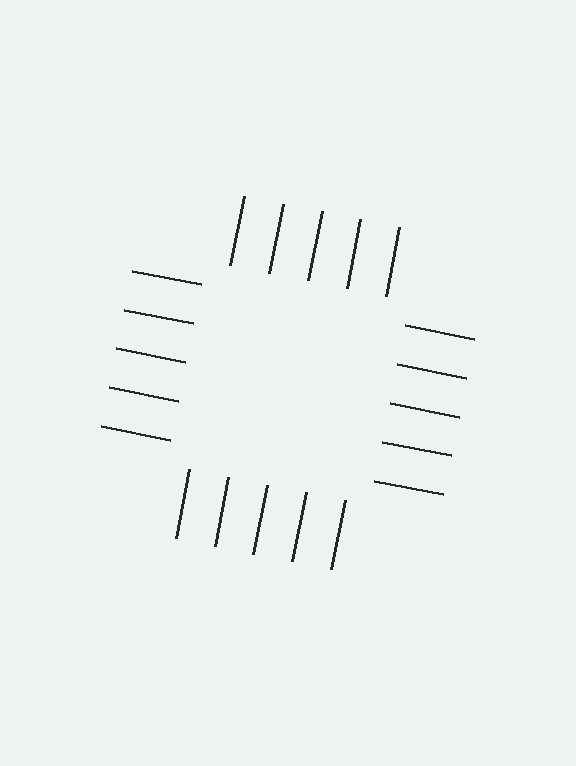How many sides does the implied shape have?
4 sides — the line-ends trace a square.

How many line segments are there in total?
20 — 5 along each of the 4 edges.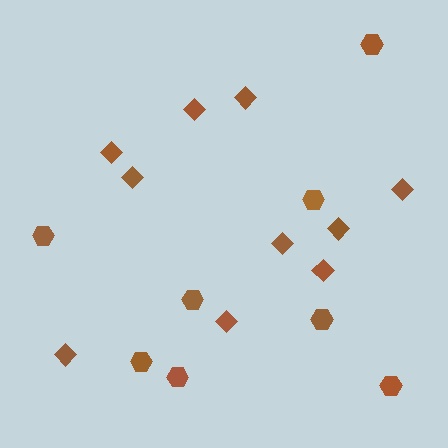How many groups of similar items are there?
There are 2 groups: one group of hexagons (8) and one group of diamonds (10).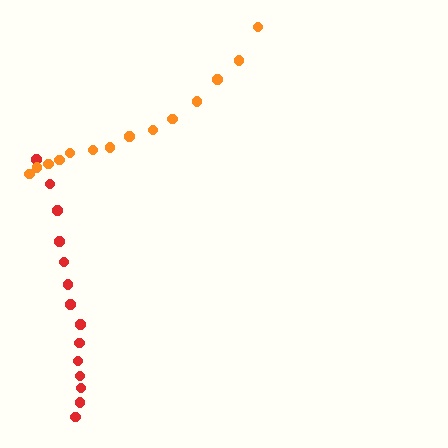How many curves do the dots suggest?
There are 2 distinct paths.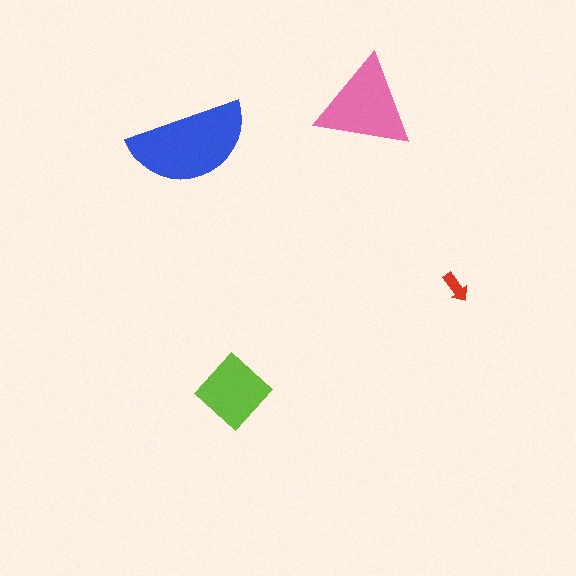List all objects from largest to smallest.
The blue semicircle, the pink triangle, the lime diamond, the red arrow.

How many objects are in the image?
There are 4 objects in the image.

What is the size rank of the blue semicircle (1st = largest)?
1st.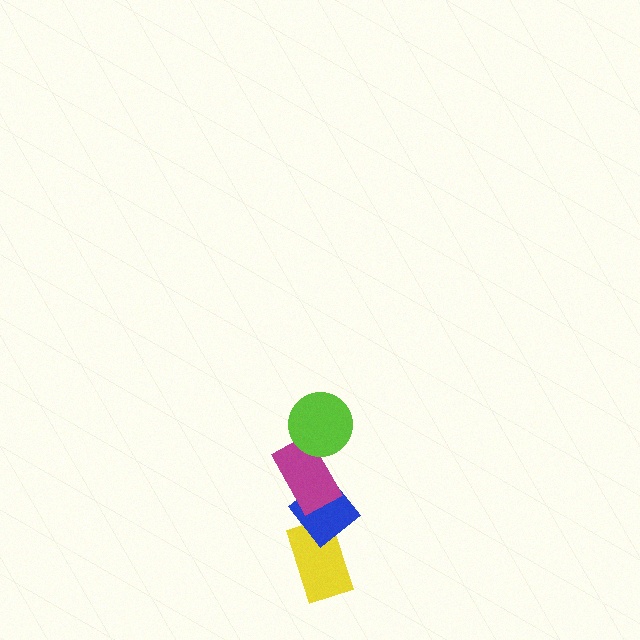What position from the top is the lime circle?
The lime circle is 1st from the top.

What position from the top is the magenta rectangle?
The magenta rectangle is 2nd from the top.